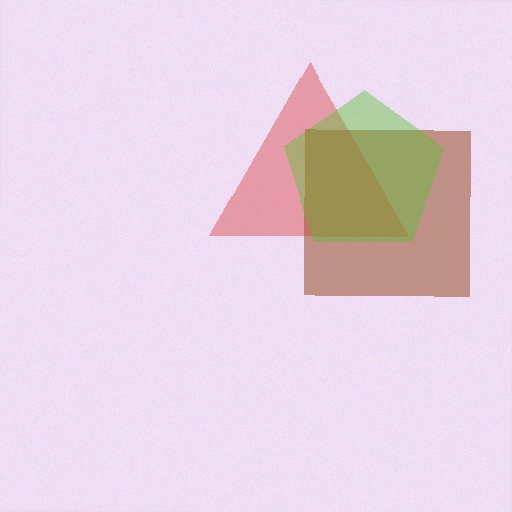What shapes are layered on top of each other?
The layered shapes are: a brown square, a red triangle, a lime pentagon.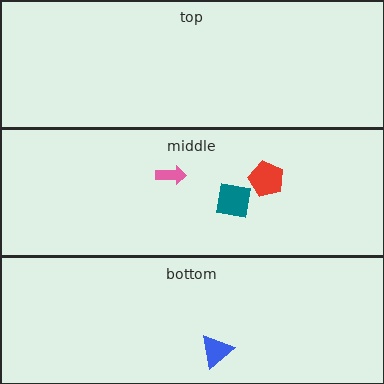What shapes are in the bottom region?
The blue triangle.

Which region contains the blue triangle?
The bottom region.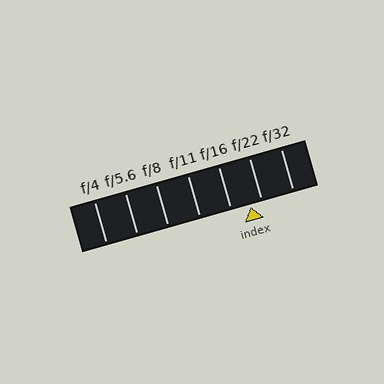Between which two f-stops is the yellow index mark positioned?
The index mark is between f/16 and f/22.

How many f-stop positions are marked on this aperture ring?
There are 7 f-stop positions marked.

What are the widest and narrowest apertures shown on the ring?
The widest aperture shown is f/4 and the narrowest is f/32.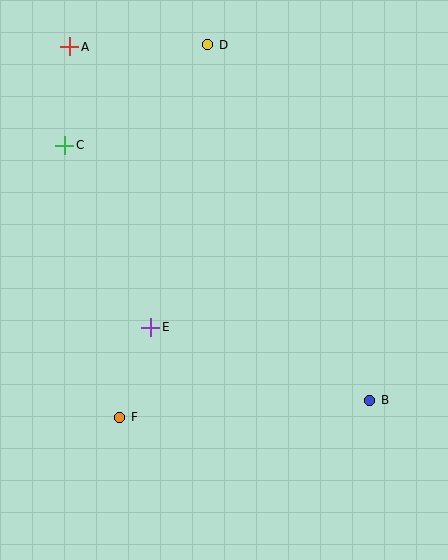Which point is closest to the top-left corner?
Point A is closest to the top-left corner.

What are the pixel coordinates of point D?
Point D is at (208, 45).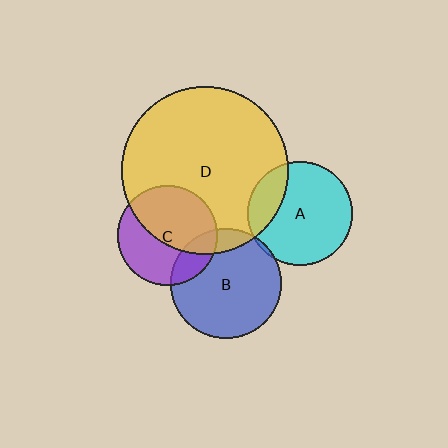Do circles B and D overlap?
Yes.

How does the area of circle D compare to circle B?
Approximately 2.3 times.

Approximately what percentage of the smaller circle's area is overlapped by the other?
Approximately 15%.